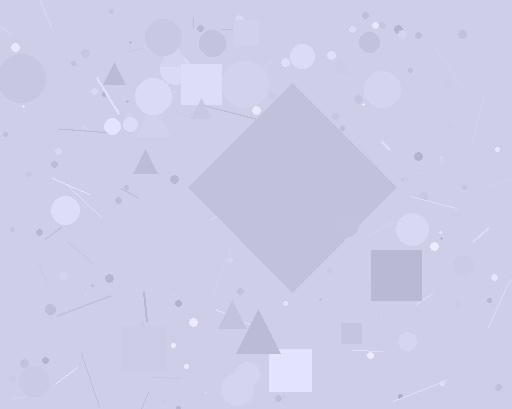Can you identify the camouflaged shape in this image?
The camouflaged shape is a diamond.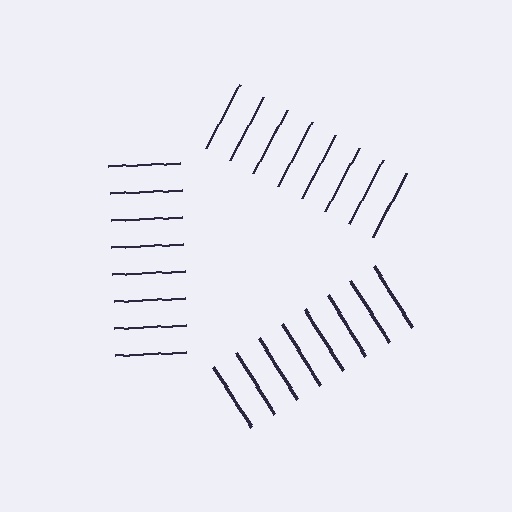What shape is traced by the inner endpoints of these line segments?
An illusory triangle — the line segments terminate on its edges but no continuous stroke is drawn.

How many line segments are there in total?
24 — 8 along each of the 3 edges.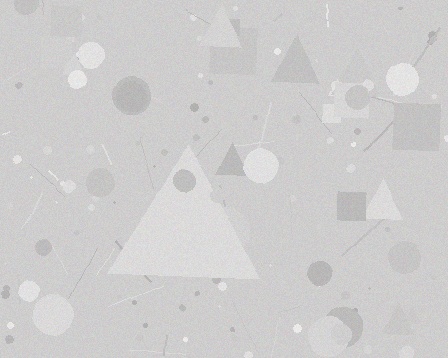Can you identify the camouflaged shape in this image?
The camouflaged shape is a triangle.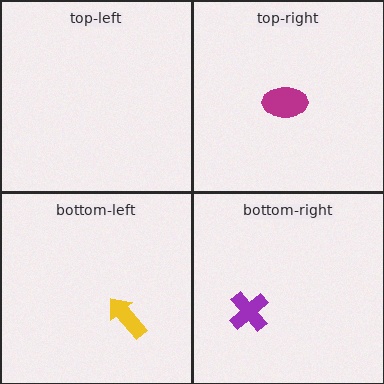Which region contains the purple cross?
The bottom-right region.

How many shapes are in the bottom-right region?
1.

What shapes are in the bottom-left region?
The yellow arrow.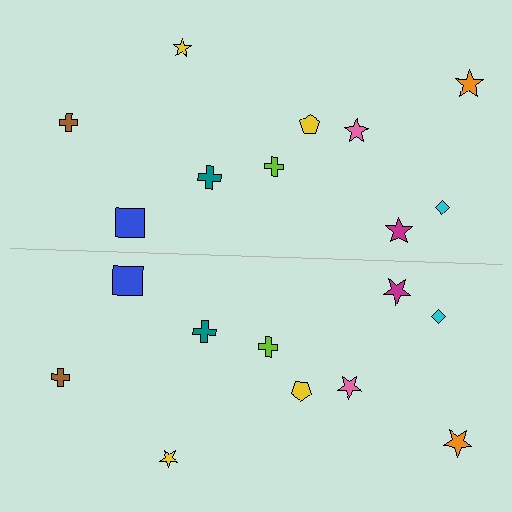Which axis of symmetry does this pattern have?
The pattern has a horizontal axis of symmetry running through the center of the image.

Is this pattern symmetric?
Yes, this pattern has bilateral (reflection) symmetry.